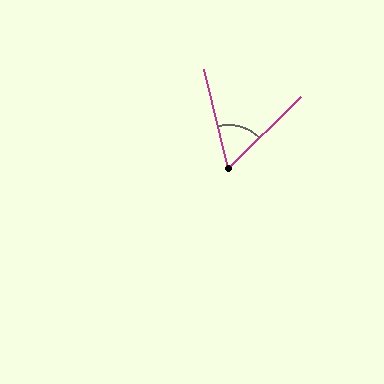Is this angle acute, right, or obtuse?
It is acute.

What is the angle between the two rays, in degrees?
Approximately 59 degrees.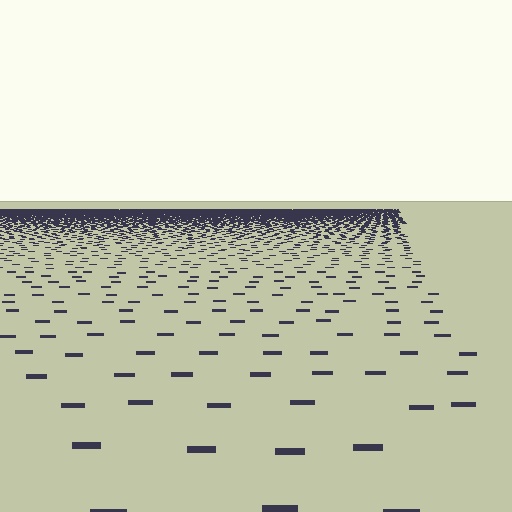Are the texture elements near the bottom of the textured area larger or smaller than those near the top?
Larger. Near the bottom, elements are closer to the viewer and appear at a bigger on-screen size.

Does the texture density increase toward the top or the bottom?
Density increases toward the top.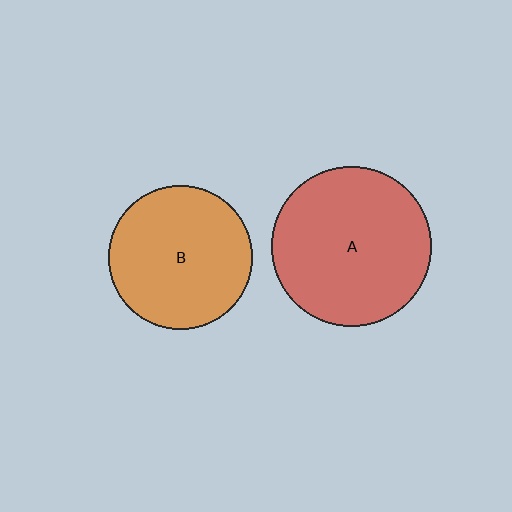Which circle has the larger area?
Circle A (red).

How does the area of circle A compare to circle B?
Approximately 1.2 times.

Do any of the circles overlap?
No, none of the circles overlap.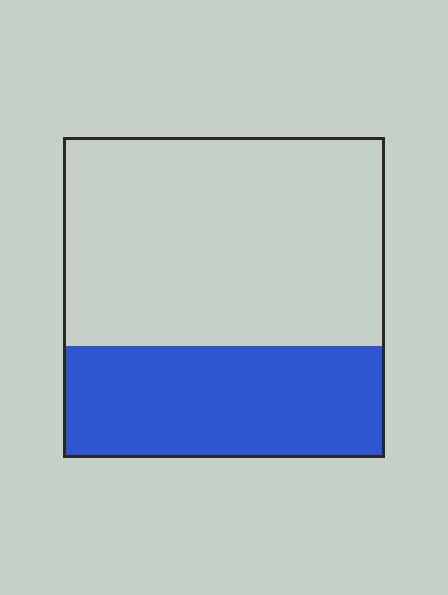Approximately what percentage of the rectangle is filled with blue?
Approximately 35%.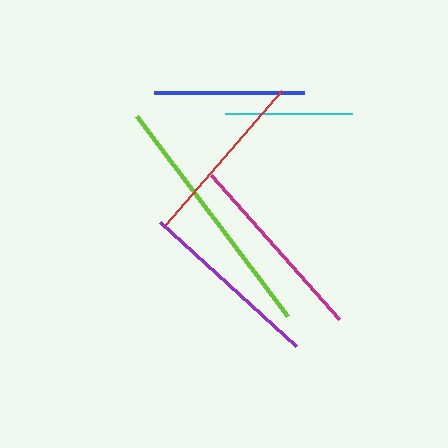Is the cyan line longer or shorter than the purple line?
The purple line is longer than the cyan line.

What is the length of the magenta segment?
The magenta segment is approximately 192 pixels long.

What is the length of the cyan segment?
The cyan segment is approximately 127 pixels long.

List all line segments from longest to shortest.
From longest to shortest: lime, magenta, purple, red, blue, cyan.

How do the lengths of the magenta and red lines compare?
The magenta and red lines are approximately the same length.